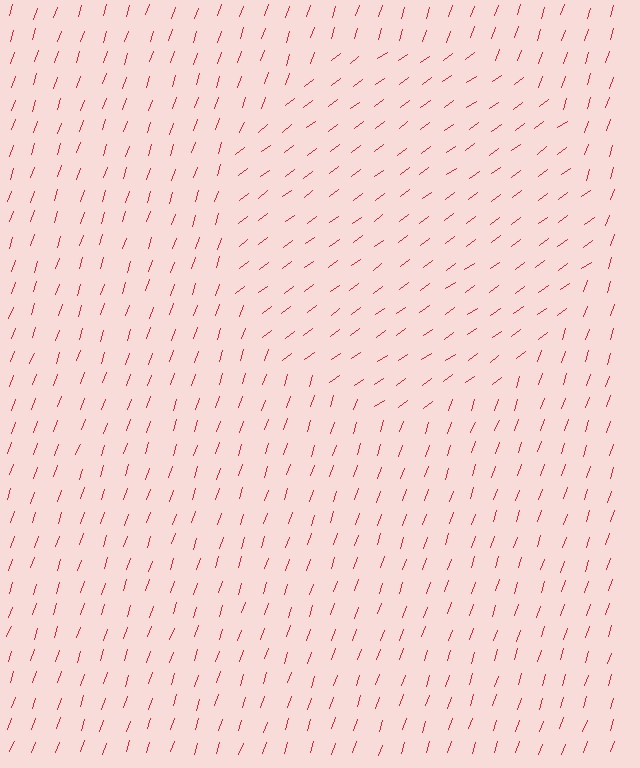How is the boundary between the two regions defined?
The boundary is defined purely by a change in line orientation (approximately 35 degrees difference). All lines are the same color and thickness.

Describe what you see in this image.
The image is filled with small red line segments. A circle region in the image has lines oriented differently from the surrounding lines, creating a visible texture boundary.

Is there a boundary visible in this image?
Yes, there is a texture boundary formed by a change in line orientation.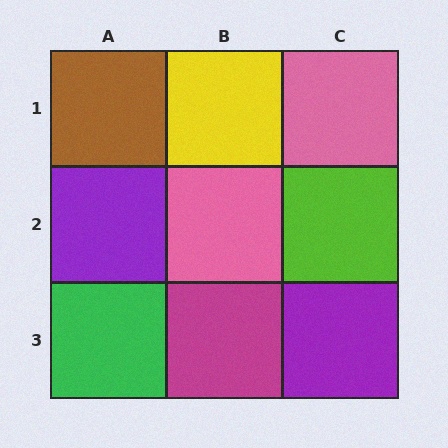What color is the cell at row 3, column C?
Purple.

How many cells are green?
1 cell is green.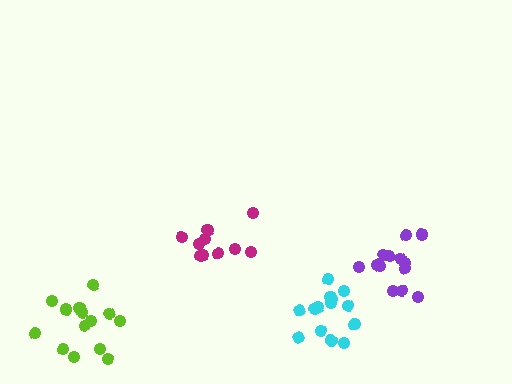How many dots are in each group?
Group 1: 13 dots, Group 2: 10 dots, Group 3: 14 dots, Group 4: 14 dots (51 total).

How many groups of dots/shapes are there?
There are 4 groups.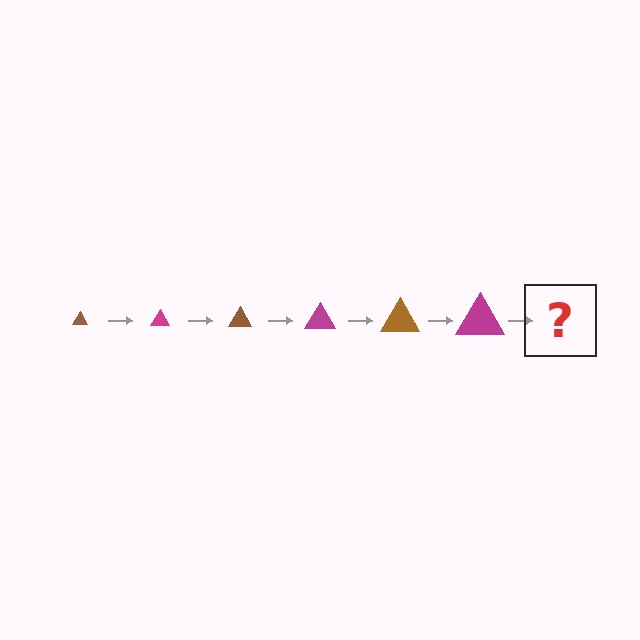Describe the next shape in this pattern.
It should be a brown triangle, larger than the previous one.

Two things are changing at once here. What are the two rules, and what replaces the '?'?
The two rules are that the triangle grows larger each step and the color cycles through brown and magenta. The '?' should be a brown triangle, larger than the previous one.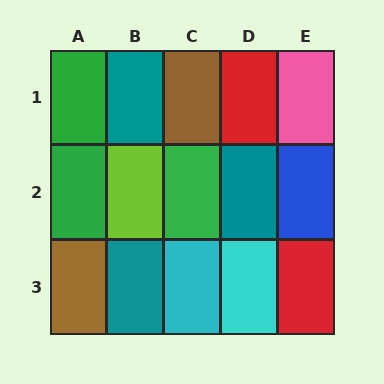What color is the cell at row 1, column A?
Green.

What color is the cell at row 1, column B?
Teal.